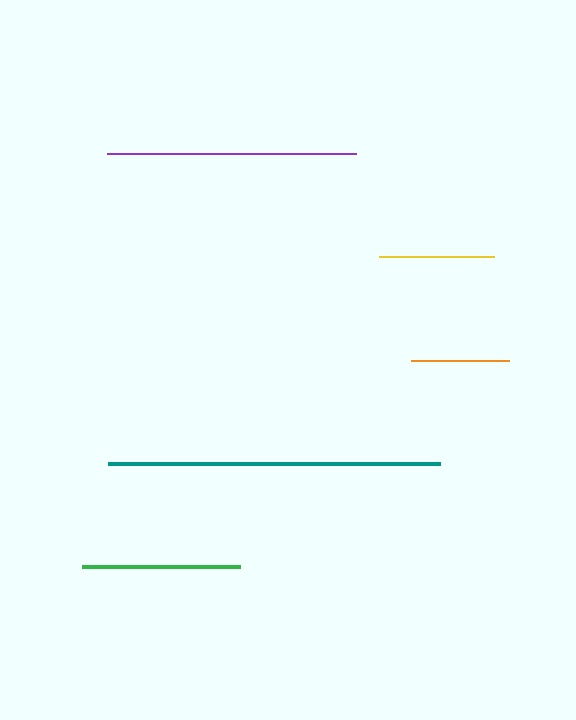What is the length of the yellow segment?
The yellow segment is approximately 115 pixels long.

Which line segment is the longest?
The teal line is the longest at approximately 332 pixels.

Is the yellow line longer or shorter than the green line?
The green line is longer than the yellow line.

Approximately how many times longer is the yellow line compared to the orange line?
The yellow line is approximately 1.2 times the length of the orange line.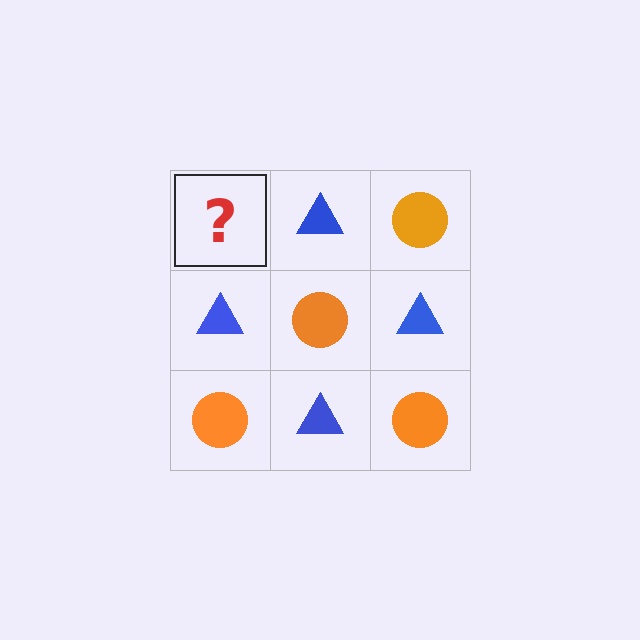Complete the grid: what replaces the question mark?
The question mark should be replaced with an orange circle.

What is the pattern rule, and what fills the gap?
The rule is that it alternates orange circle and blue triangle in a checkerboard pattern. The gap should be filled with an orange circle.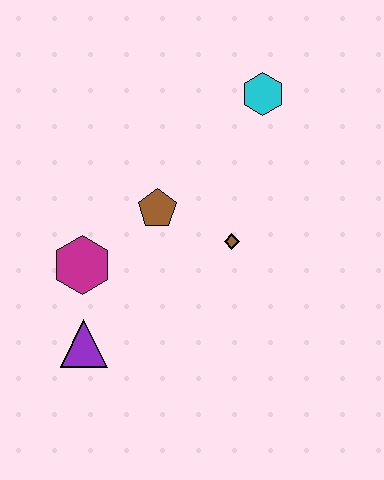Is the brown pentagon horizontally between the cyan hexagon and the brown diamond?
No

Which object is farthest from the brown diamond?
The purple triangle is farthest from the brown diamond.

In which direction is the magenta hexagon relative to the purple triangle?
The magenta hexagon is above the purple triangle.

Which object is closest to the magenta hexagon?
The purple triangle is closest to the magenta hexagon.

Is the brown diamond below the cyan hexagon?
Yes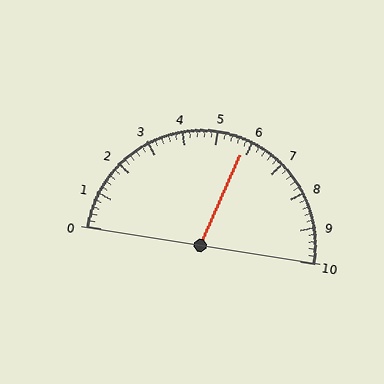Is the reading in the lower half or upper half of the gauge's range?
The reading is in the upper half of the range (0 to 10).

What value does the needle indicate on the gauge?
The needle indicates approximately 5.8.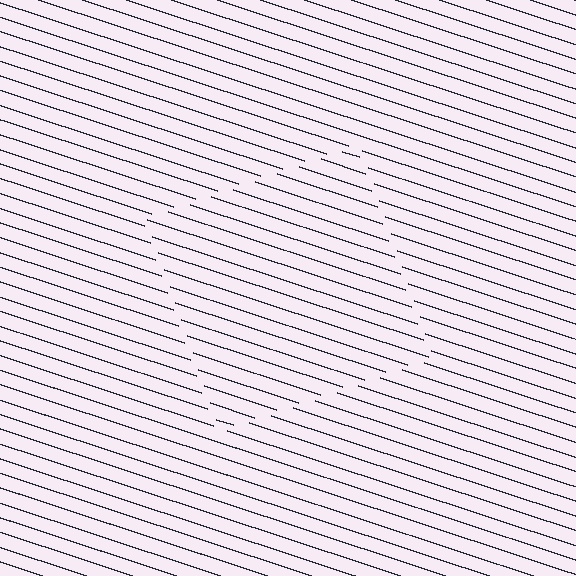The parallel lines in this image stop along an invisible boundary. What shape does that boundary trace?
An illusory square. The interior of the shape contains the same grating, shifted by half a period — the contour is defined by the phase discontinuity where line-ends from the inner and outer gratings abut.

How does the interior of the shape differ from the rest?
The interior of the shape contains the same grating, shifted by half a period — the contour is defined by the phase discontinuity where line-ends from the inner and outer gratings abut.